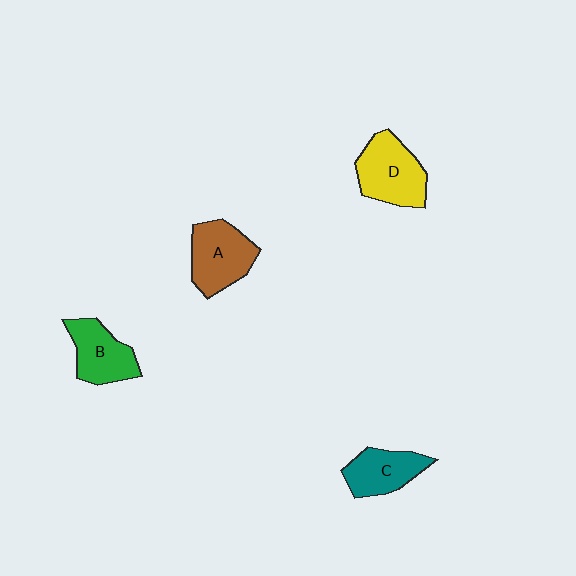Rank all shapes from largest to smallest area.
From largest to smallest: D (yellow), A (brown), B (green), C (teal).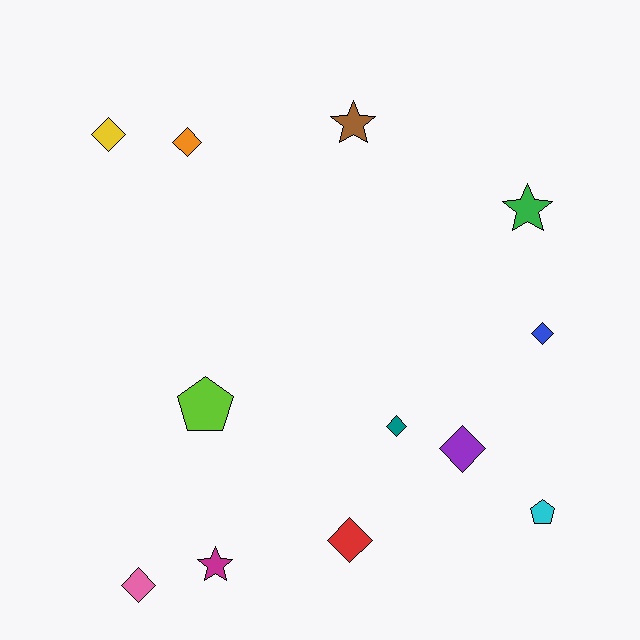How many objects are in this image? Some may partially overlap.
There are 12 objects.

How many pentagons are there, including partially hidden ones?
There are 2 pentagons.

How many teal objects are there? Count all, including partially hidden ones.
There is 1 teal object.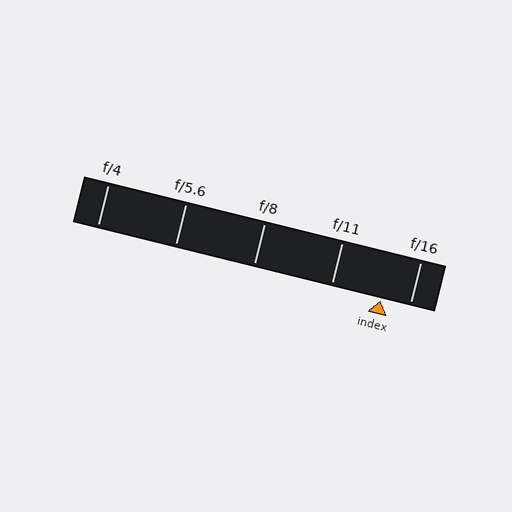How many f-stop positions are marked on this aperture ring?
There are 5 f-stop positions marked.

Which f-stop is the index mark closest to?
The index mark is closest to f/16.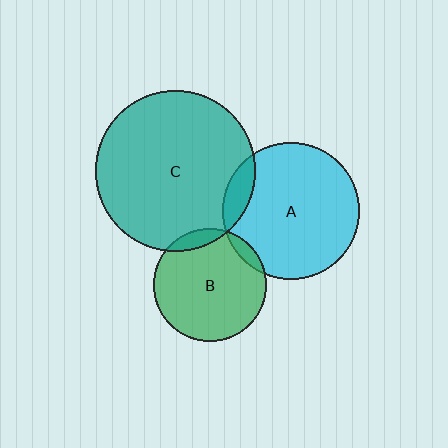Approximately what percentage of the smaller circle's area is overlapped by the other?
Approximately 10%.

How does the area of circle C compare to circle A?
Approximately 1.4 times.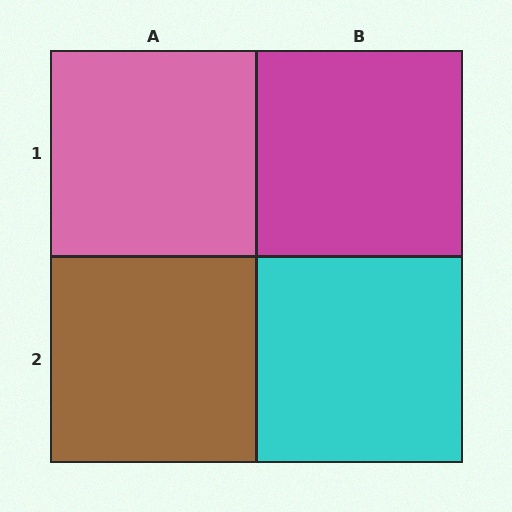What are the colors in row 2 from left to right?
Brown, cyan.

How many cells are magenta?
1 cell is magenta.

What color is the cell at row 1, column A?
Pink.